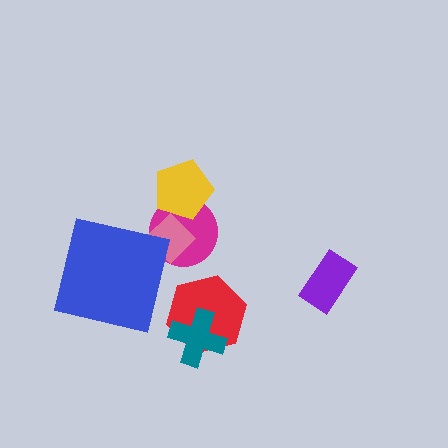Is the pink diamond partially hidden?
Yes, it is partially covered by another shape.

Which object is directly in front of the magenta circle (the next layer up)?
The pink diamond is directly in front of the magenta circle.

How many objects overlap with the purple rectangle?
0 objects overlap with the purple rectangle.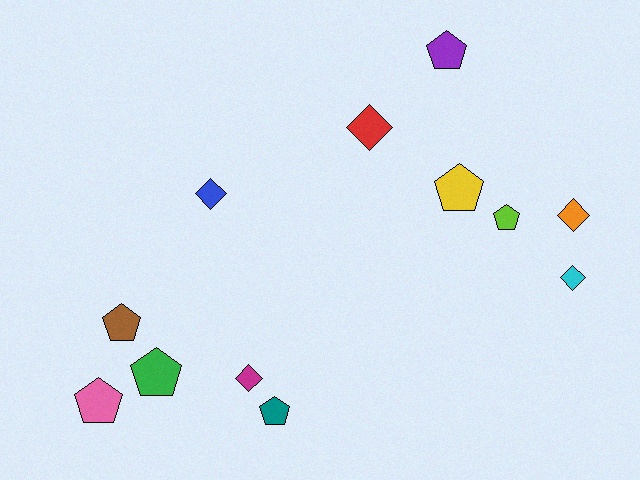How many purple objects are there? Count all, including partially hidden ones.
There is 1 purple object.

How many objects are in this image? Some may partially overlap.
There are 12 objects.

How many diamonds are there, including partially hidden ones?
There are 5 diamonds.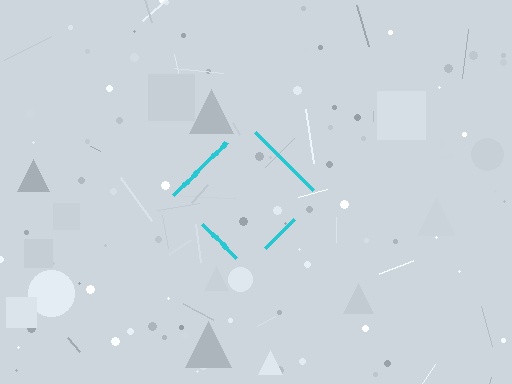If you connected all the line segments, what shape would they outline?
They would outline a diamond.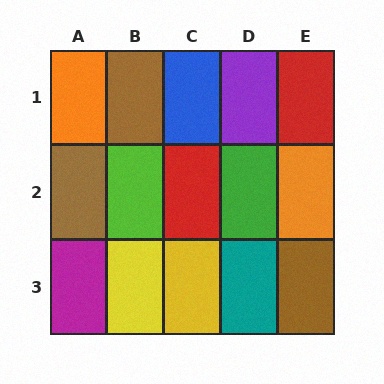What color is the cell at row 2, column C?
Red.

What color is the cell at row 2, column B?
Lime.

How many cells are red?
2 cells are red.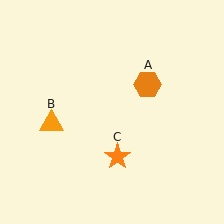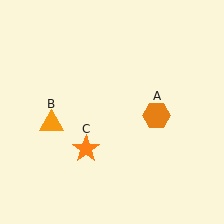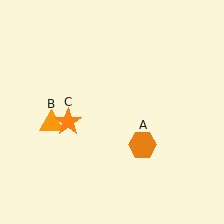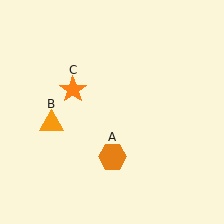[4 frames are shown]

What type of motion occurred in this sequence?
The orange hexagon (object A), orange star (object C) rotated clockwise around the center of the scene.